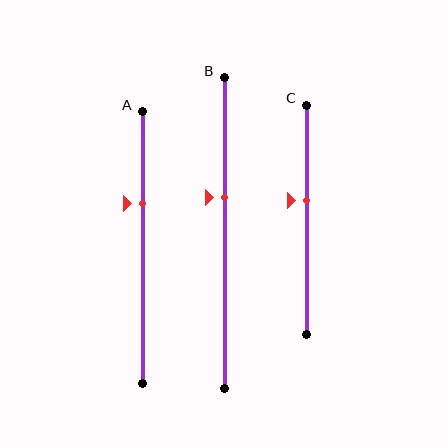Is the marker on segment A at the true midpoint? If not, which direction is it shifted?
No, the marker on segment A is shifted upward by about 16% of the segment length.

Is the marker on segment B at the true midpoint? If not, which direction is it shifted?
No, the marker on segment B is shifted upward by about 11% of the segment length.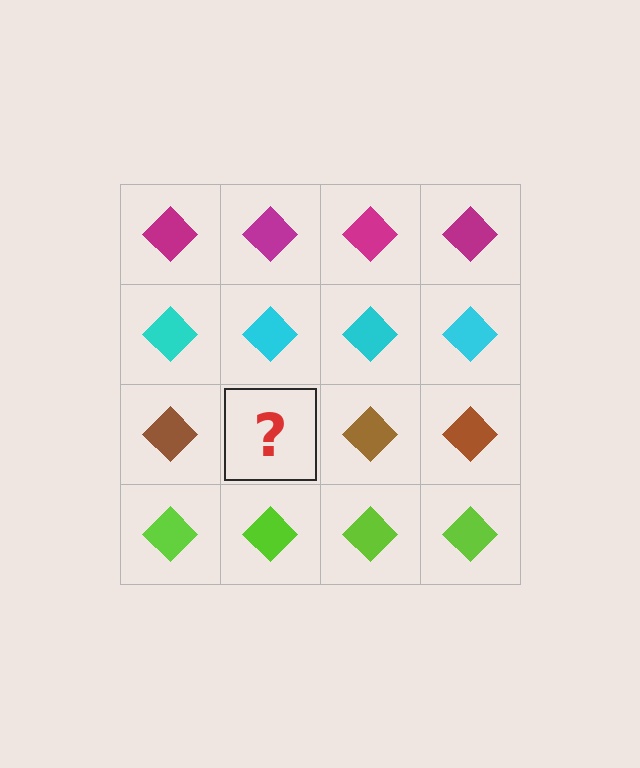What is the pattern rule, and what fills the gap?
The rule is that each row has a consistent color. The gap should be filled with a brown diamond.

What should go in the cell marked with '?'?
The missing cell should contain a brown diamond.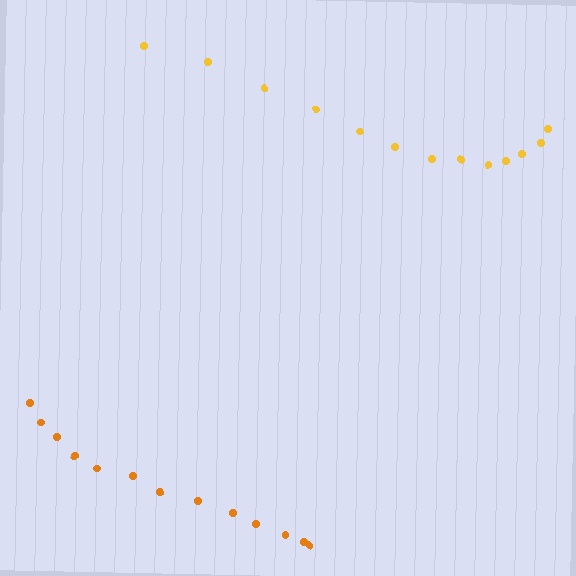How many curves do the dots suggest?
There are 2 distinct paths.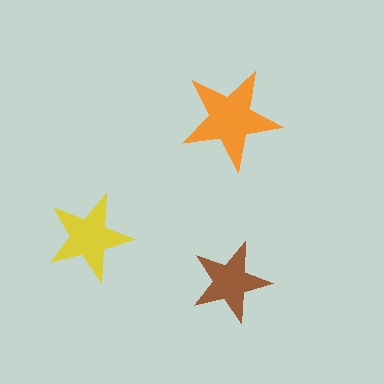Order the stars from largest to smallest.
the orange one, the yellow one, the brown one.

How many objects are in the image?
There are 3 objects in the image.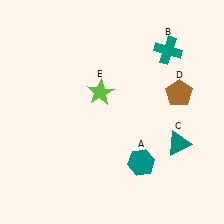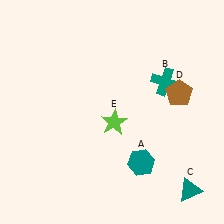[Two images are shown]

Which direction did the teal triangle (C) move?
The teal triangle (C) moved down.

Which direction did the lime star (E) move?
The lime star (E) moved down.